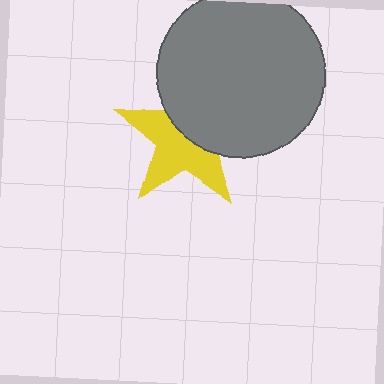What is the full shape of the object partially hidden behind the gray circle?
The partially hidden object is a yellow star.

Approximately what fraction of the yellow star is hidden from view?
Roughly 44% of the yellow star is hidden behind the gray circle.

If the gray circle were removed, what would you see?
You would see the complete yellow star.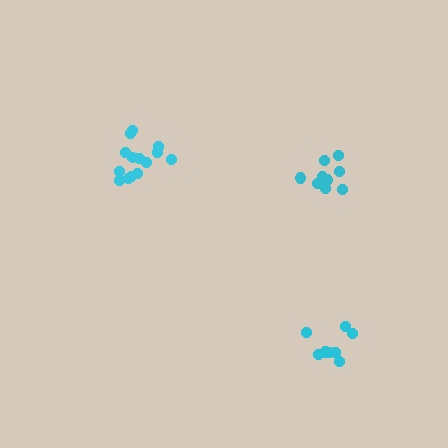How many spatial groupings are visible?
There are 3 spatial groupings.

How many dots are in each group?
Group 1: 14 dots, Group 2: 9 dots, Group 3: 9 dots (32 total).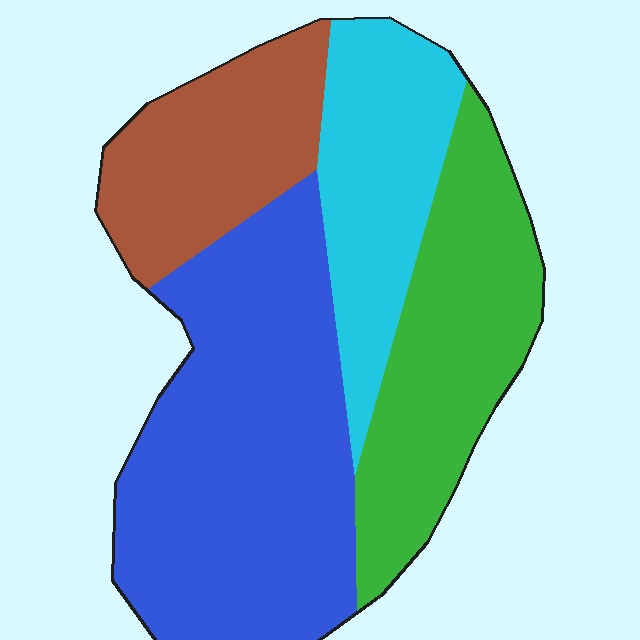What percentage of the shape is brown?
Brown takes up between a sixth and a third of the shape.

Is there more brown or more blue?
Blue.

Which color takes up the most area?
Blue, at roughly 40%.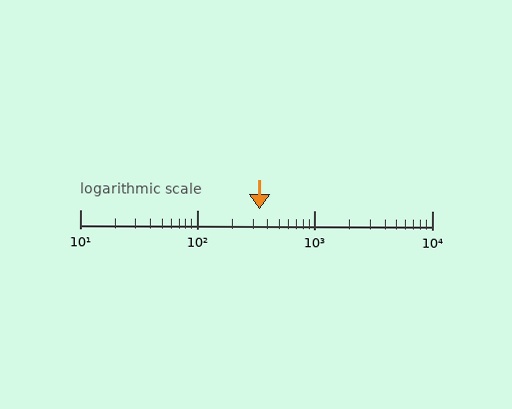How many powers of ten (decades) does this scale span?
The scale spans 3 decades, from 10 to 10000.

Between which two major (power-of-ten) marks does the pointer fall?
The pointer is between 100 and 1000.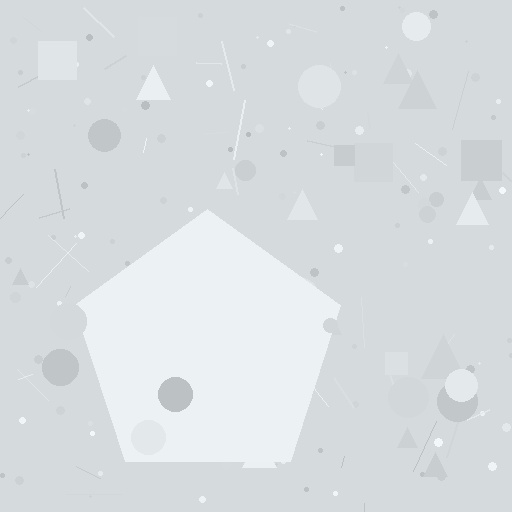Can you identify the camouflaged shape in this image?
The camouflaged shape is a pentagon.